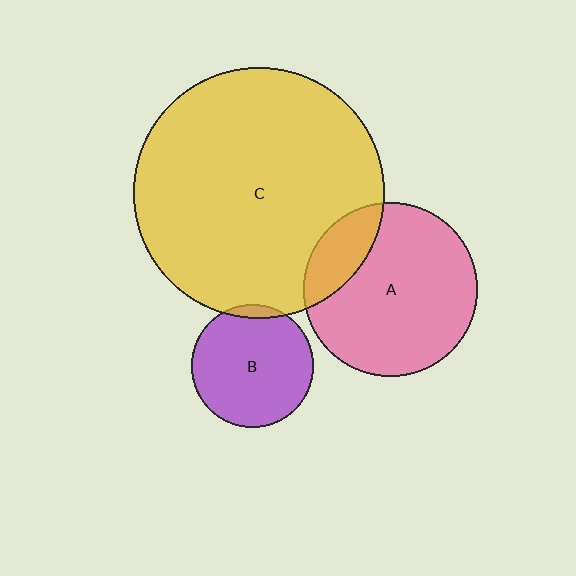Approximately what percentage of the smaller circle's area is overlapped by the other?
Approximately 5%.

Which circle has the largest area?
Circle C (yellow).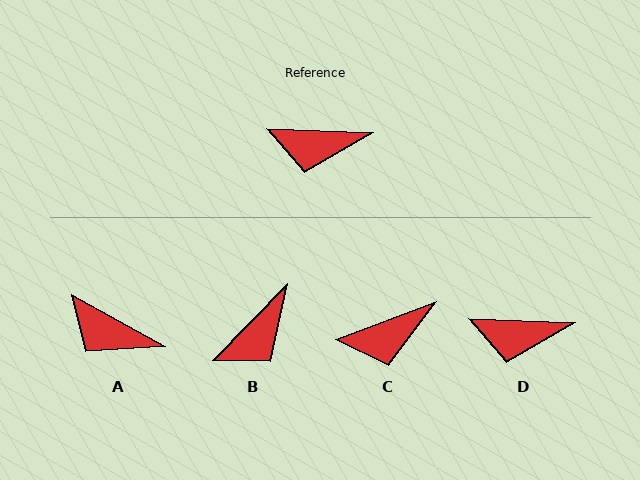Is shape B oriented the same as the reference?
No, it is off by about 48 degrees.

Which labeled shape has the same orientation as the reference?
D.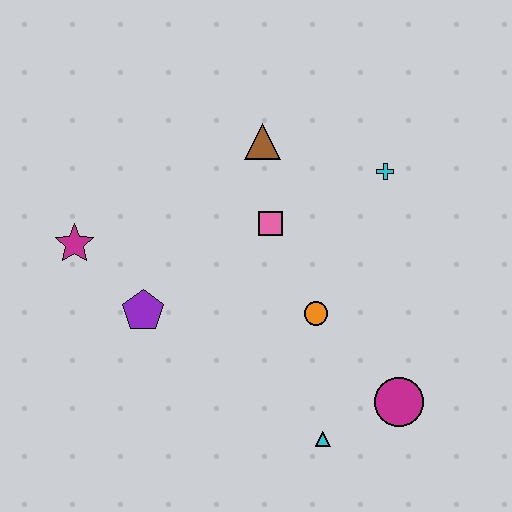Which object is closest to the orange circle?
The pink square is closest to the orange circle.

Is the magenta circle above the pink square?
No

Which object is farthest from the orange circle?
The magenta star is farthest from the orange circle.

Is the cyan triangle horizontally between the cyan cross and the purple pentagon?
Yes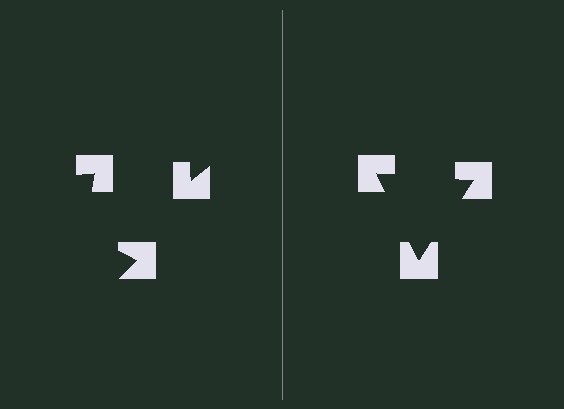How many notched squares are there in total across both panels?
6 — 3 on each side.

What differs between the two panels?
The notched squares are positioned identically on both sides; only the wedge orientations differ. On the right they align to a triangle; on the left they are misaligned.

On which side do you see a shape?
An illusory triangle appears on the right side. On the left side the wedge cuts are rotated, so no coherent shape forms.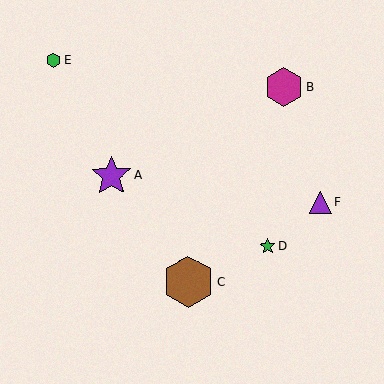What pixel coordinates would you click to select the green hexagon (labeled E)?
Click at (54, 60) to select the green hexagon E.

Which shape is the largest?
The brown hexagon (labeled C) is the largest.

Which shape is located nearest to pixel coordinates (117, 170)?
The purple star (labeled A) at (111, 176) is nearest to that location.